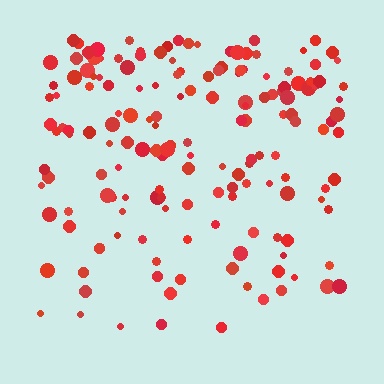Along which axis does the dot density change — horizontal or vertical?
Vertical.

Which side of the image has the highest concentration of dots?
The top.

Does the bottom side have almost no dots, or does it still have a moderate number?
Still a moderate number, just noticeably fewer than the top.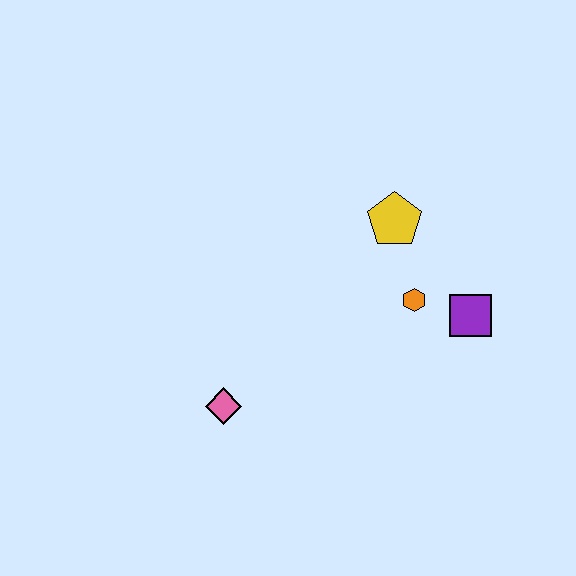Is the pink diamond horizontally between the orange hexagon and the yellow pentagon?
No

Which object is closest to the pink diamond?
The orange hexagon is closest to the pink diamond.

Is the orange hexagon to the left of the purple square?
Yes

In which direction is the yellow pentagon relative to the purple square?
The yellow pentagon is above the purple square.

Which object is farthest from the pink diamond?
The purple square is farthest from the pink diamond.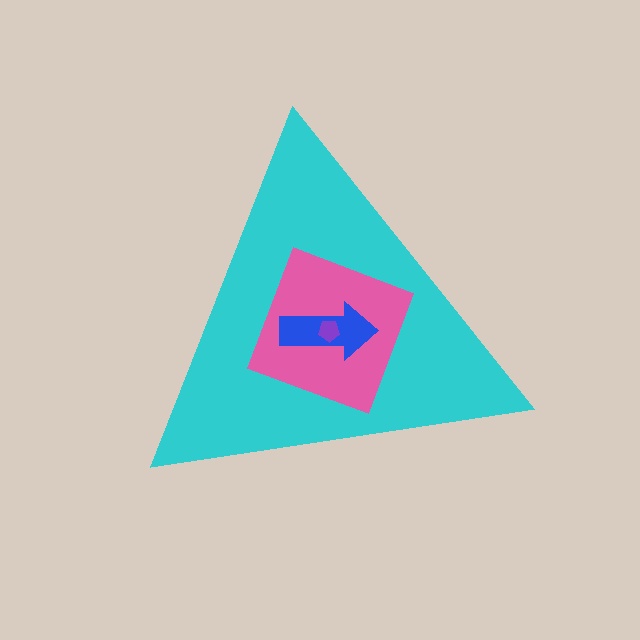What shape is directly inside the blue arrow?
The purple pentagon.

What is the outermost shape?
The cyan triangle.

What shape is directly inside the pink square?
The blue arrow.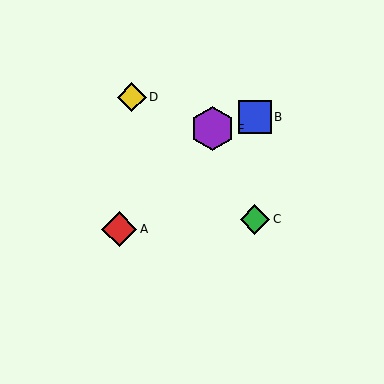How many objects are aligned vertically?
2 objects (B, C) are aligned vertically.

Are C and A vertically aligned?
No, C is at x≈255 and A is at x≈119.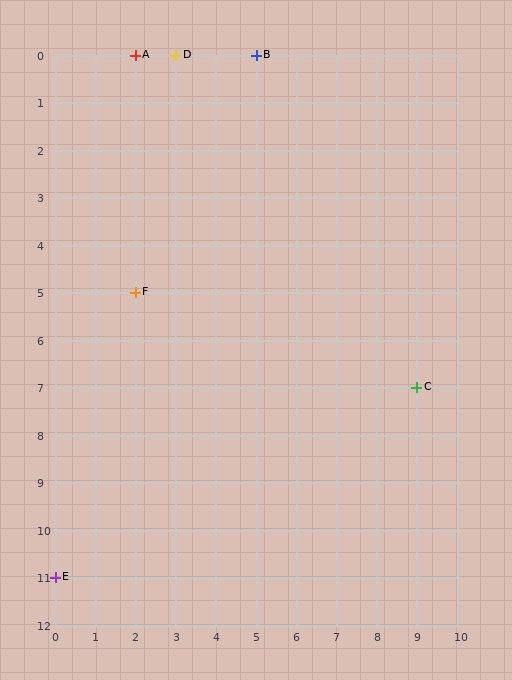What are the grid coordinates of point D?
Point D is at grid coordinates (3, 0).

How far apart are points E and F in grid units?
Points E and F are 2 columns and 6 rows apart (about 6.3 grid units diagonally).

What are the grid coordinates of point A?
Point A is at grid coordinates (2, 0).